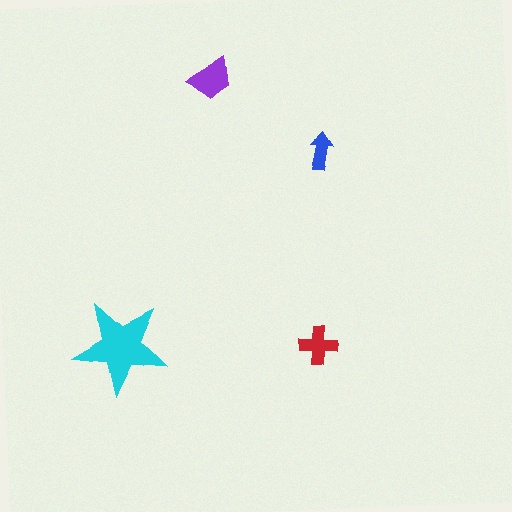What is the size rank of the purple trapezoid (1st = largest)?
2nd.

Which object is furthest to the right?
The blue arrow is rightmost.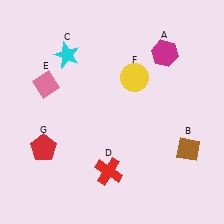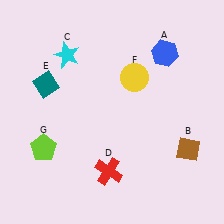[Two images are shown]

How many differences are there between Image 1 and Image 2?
There are 3 differences between the two images.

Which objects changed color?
A changed from magenta to blue. E changed from pink to teal. G changed from red to lime.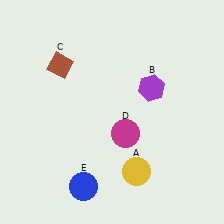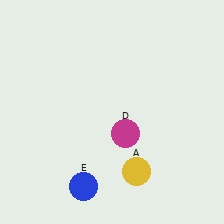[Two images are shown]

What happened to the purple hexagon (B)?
The purple hexagon (B) was removed in Image 2. It was in the top-right area of Image 1.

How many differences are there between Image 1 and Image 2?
There are 2 differences between the two images.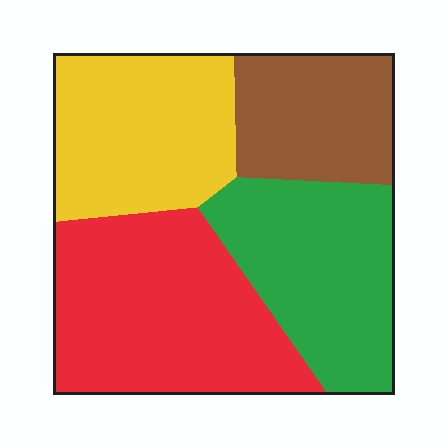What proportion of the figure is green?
Green takes up between a sixth and a third of the figure.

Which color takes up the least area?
Brown, at roughly 15%.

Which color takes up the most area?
Red, at roughly 35%.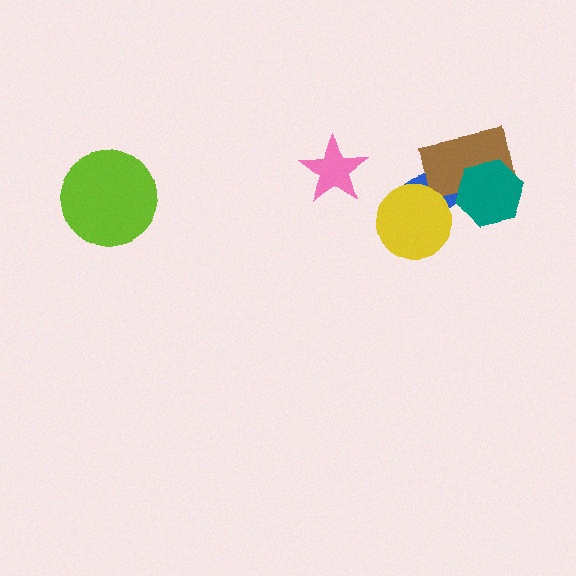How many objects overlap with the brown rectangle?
2 objects overlap with the brown rectangle.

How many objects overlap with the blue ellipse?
3 objects overlap with the blue ellipse.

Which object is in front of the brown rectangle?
The teal hexagon is in front of the brown rectangle.